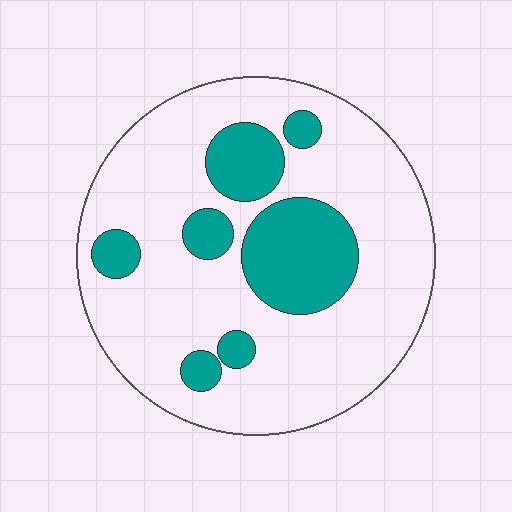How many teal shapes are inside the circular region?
7.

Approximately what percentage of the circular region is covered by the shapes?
Approximately 25%.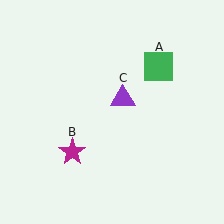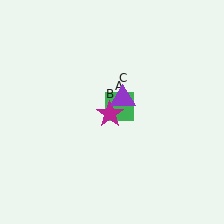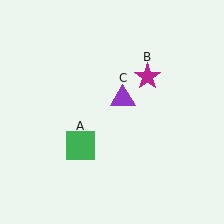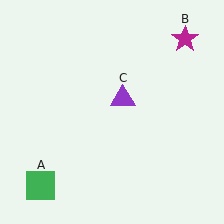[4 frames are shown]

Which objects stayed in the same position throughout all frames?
Purple triangle (object C) remained stationary.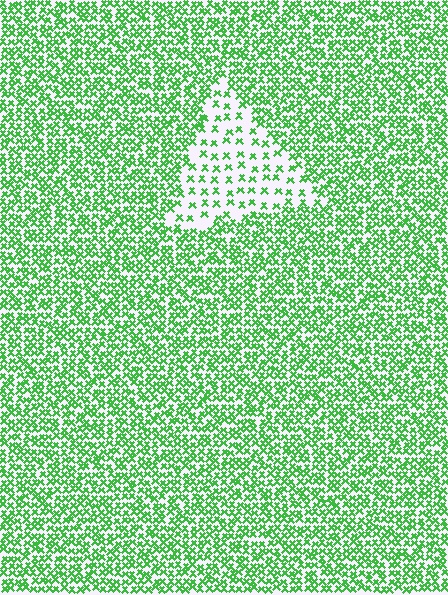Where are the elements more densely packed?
The elements are more densely packed outside the triangle boundary.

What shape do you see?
I see a triangle.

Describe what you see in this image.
The image contains small green elements arranged at two different densities. A triangle-shaped region is visible where the elements are less densely packed than the surrounding area.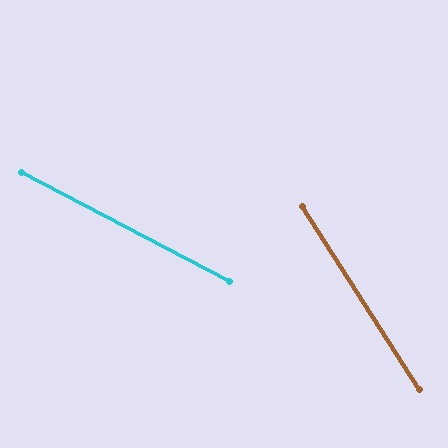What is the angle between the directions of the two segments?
Approximately 30 degrees.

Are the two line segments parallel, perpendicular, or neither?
Neither parallel nor perpendicular — they differ by about 30°.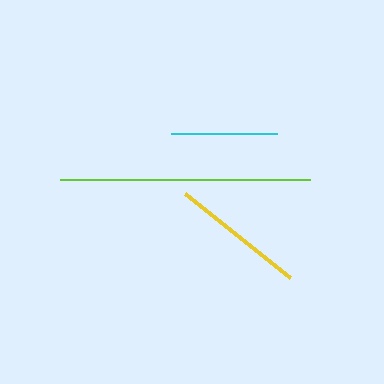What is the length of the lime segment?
The lime segment is approximately 251 pixels long.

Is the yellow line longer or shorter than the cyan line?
The yellow line is longer than the cyan line.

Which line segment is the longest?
The lime line is the longest at approximately 251 pixels.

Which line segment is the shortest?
The cyan line is the shortest at approximately 106 pixels.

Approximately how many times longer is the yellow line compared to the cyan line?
The yellow line is approximately 1.3 times the length of the cyan line.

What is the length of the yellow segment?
The yellow segment is approximately 134 pixels long.